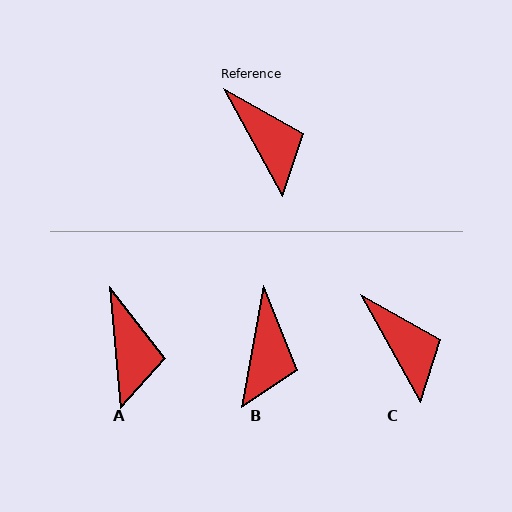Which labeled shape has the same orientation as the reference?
C.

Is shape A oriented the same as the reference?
No, it is off by about 24 degrees.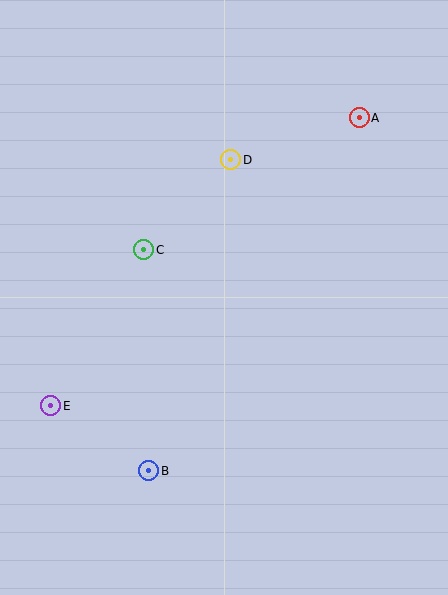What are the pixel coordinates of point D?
Point D is at (231, 160).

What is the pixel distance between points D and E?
The distance between D and E is 305 pixels.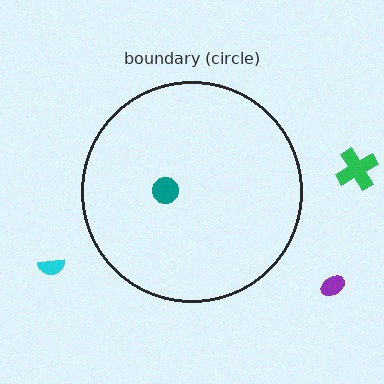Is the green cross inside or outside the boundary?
Outside.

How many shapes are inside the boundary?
1 inside, 3 outside.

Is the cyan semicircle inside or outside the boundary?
Outside.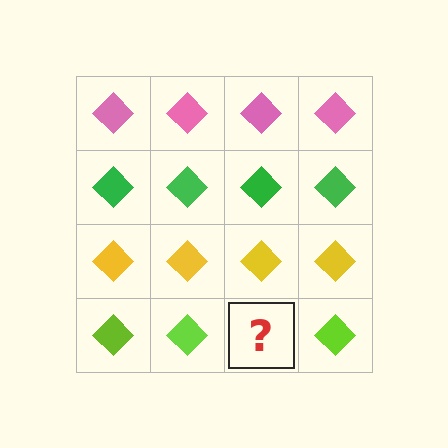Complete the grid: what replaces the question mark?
The question mark should be replaced with a lime diamond.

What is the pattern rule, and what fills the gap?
The rule is that each row has a consistent color. The gap should be filled with a lime diamond.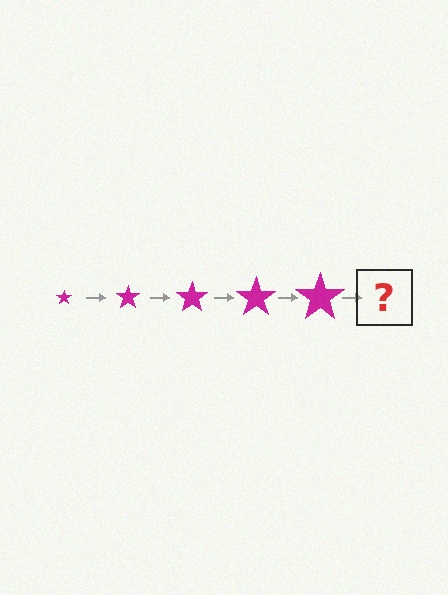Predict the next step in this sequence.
The next step is a magenta star, larger than the previous one.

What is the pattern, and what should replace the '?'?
The pattern is that the star gets progressively larger each step. The '?' should be a magenta star, larger than the previous one.